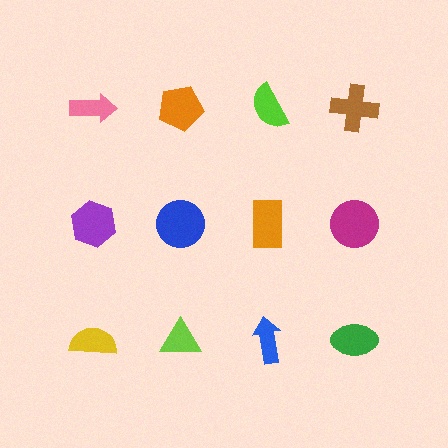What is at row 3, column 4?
A green ellipse.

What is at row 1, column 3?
A lime semicircle.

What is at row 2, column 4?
A magenta circle.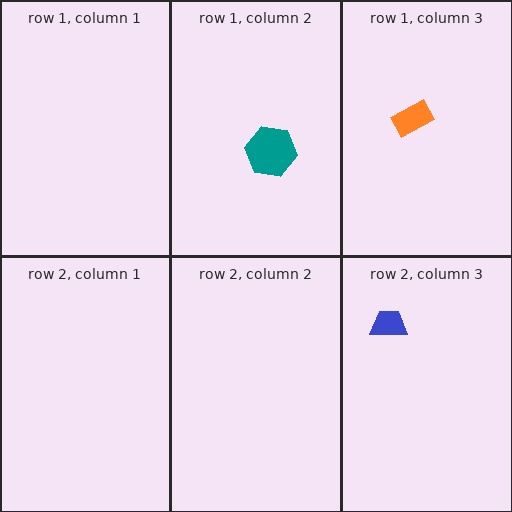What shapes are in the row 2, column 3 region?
The blue trapezoid.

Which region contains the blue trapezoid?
The row 2, column 3 region.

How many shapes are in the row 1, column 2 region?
1.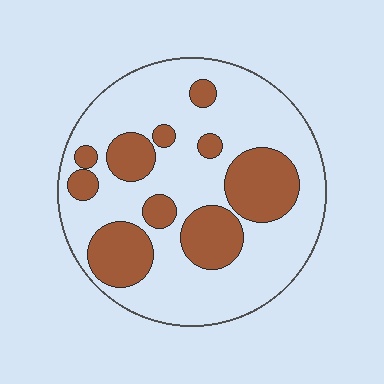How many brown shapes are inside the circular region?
10.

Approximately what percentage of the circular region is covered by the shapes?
Approximately 30%.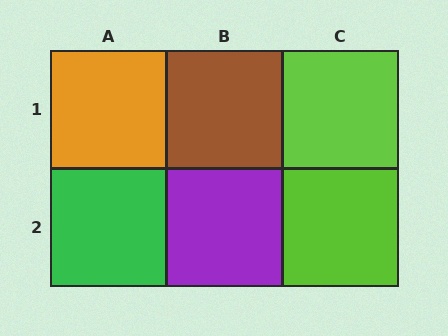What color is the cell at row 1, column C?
Lime.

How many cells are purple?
1 cell is purple.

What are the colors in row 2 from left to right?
Green, purple, lime.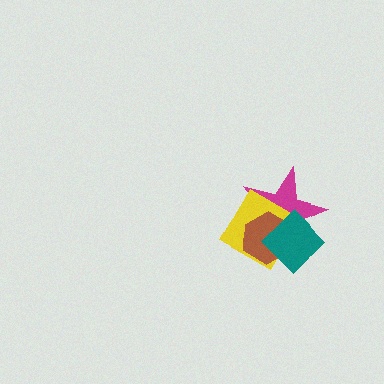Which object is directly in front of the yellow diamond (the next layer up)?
The brown hexagon is directly in front of the yellow diamond.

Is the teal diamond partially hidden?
No, no other shape covers it.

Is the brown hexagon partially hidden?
Yes, it is partially covered by another shape.